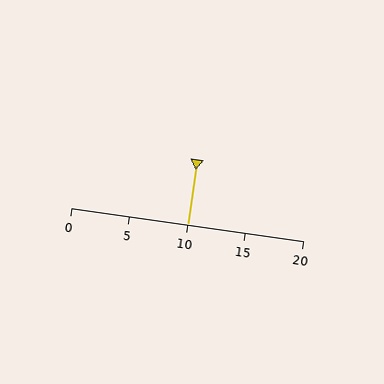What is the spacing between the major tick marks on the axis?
The major ticks are spaced 5 apart.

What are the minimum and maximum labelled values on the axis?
The axis runs from 0 to 20.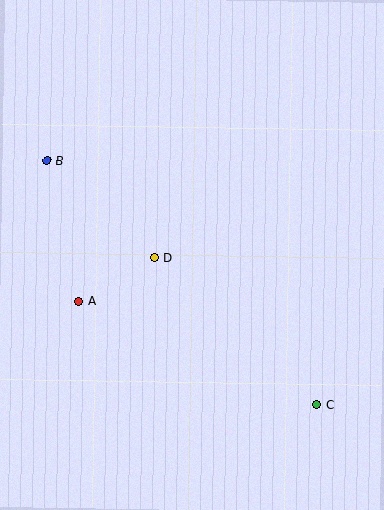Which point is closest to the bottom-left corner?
Point A is closest to the bottom-left corner.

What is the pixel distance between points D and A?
The distance between D and A is 87 pixels.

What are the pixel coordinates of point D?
Point D is at (154, 258).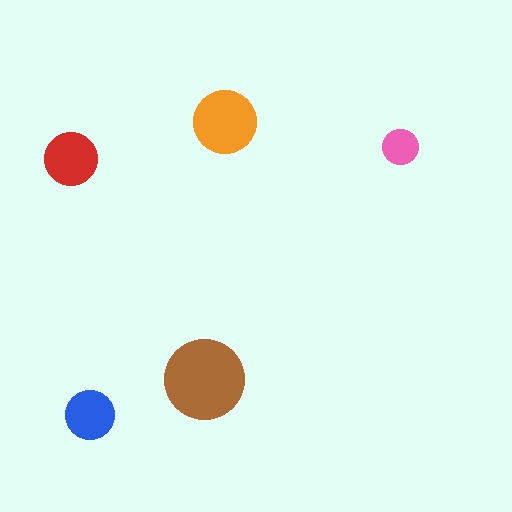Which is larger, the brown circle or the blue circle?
The brown one.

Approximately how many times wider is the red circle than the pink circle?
About 1.5 times wider.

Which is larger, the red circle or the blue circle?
The red one.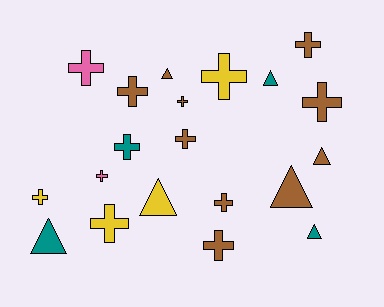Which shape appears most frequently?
Cross, with 13 objects.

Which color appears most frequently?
Brown, with 10 objects.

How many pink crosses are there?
There are 2 pink crosses.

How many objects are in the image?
There are 20 objects.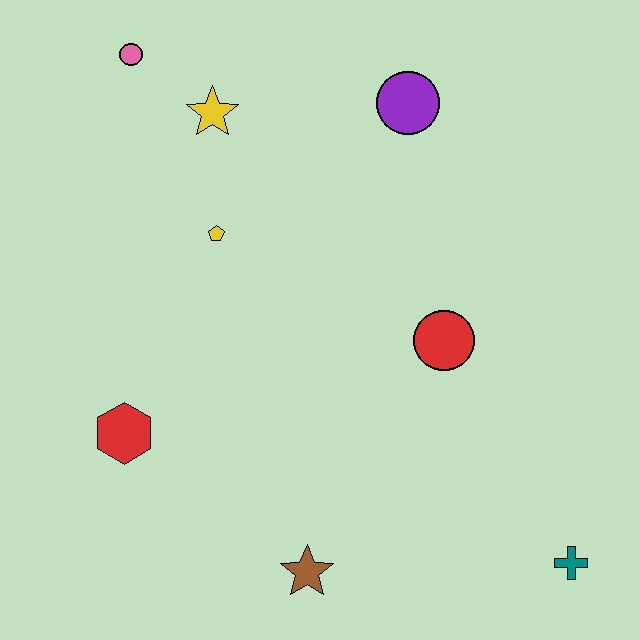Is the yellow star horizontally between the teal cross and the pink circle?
Yes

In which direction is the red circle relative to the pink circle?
The red circle is to the right of the pink circle.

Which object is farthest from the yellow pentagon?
The teal cross is farthest from the yellow pentagon.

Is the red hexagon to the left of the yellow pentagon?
Yes